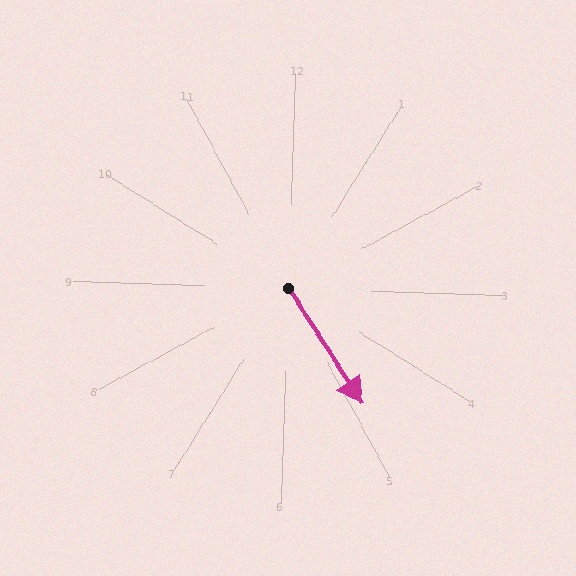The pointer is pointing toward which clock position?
Roughly 5 o'clock.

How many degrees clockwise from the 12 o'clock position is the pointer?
Approximately 146 degrees.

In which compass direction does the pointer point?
Southeast.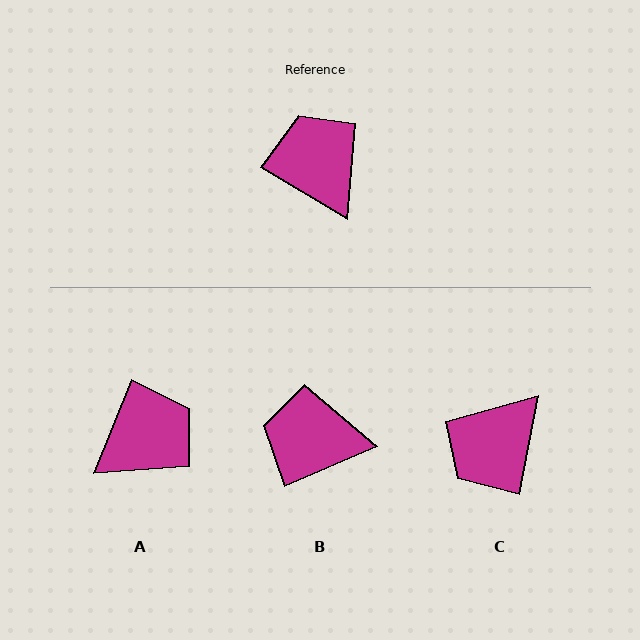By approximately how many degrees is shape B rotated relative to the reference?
Approximately 54 degrees counter-clockwise.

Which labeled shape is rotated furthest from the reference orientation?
C, about 111 degrees away.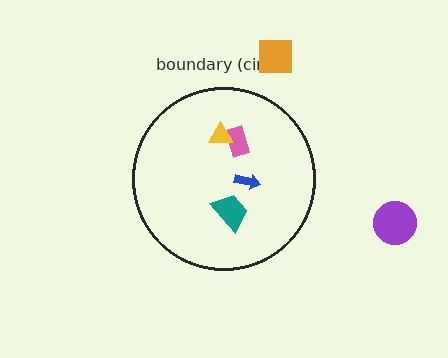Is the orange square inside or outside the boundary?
Outside.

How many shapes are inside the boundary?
4 inside, 2 outside.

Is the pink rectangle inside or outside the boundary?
Inside.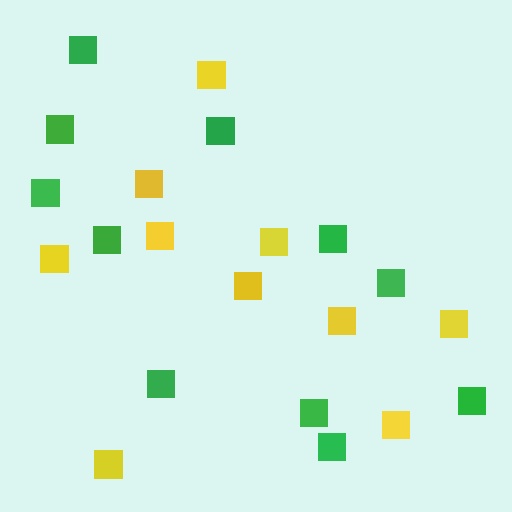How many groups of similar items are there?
There are 2 groups: one group of yellow squares (10) and one group of green squares (11).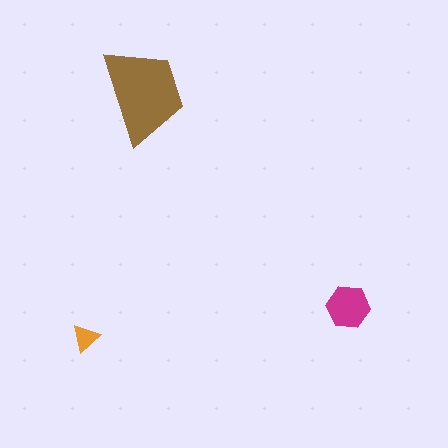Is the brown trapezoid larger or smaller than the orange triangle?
Larger.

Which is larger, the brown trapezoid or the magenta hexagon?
The brown trapezoid.